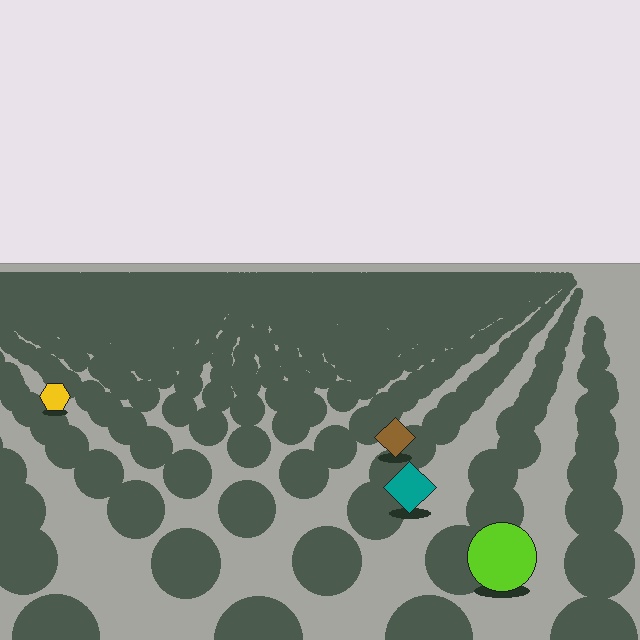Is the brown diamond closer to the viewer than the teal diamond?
No. The teal diamond is closer — you can tell from the texture gradient: the ground texture is coarser near it.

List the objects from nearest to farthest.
From nearest to farthest: the lime circle, the teal diamond, the brown diamond, the yellow hexagon.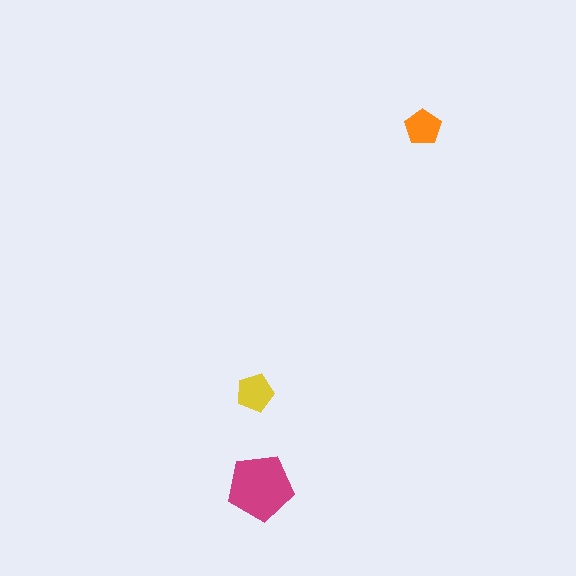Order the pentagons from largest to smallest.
the magenta one, the yellow one, the orange one.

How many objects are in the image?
There are 3 objects in the image.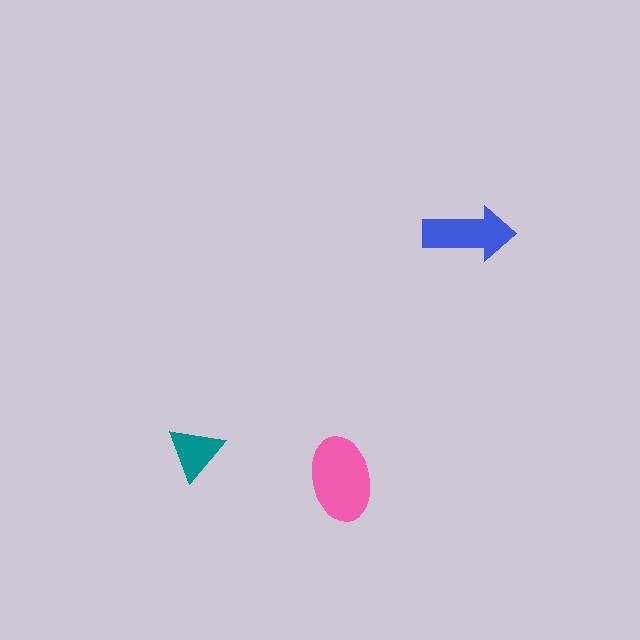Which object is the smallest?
The teal triangle.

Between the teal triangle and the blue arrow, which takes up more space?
The blue arrow.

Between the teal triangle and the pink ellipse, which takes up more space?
The pink ellipse.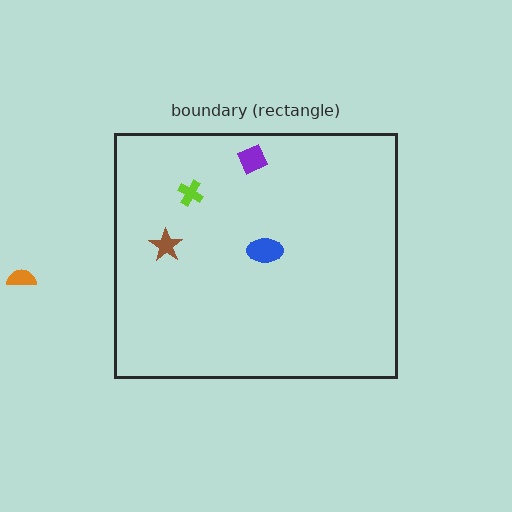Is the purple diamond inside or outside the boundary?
Inside.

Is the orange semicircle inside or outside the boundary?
Outside.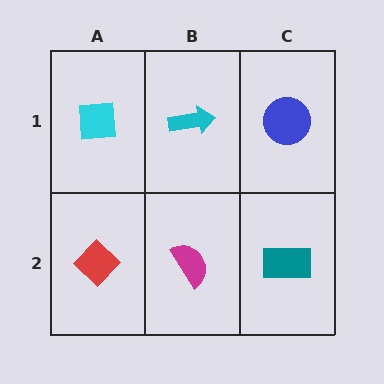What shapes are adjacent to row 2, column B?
A cyan arrow (row 1, column B), a red diamond (row 2, column A), a teal rectangle (row 2, column C).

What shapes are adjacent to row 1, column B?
A magenta semicircle (row 2, column B), a cyan square (row 1, column A), a blue circle (row 1, column C).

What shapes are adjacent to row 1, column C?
A teal rectangle (row 2, column C), a cyan arrow (row 1, column B).